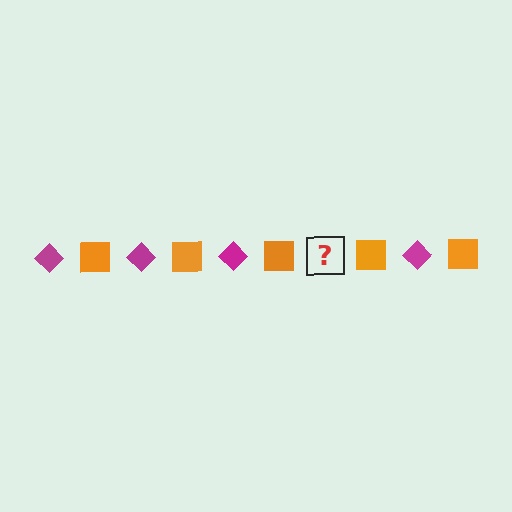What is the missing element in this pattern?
The missing element is a magenta diamond.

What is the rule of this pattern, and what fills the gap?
The rule is that the pattern alternates between magenta diamond and orange square. The gap should be filled with a magenta diamond.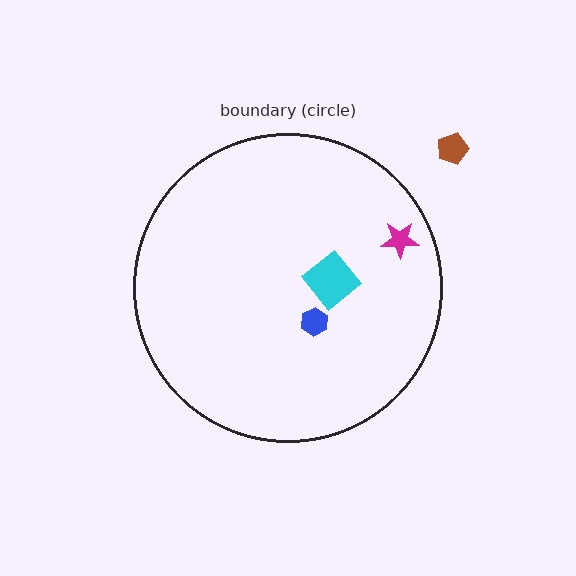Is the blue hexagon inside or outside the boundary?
Inside.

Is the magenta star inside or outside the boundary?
Inside.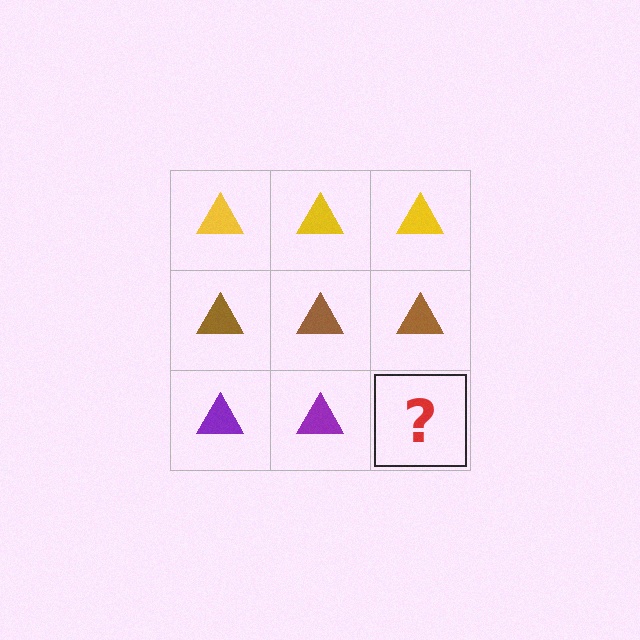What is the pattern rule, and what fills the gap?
The rule is that each row has a consistent color. The gap should be filled with a purple triangle.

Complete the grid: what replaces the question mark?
The question mark should be replaced with a purple triangle.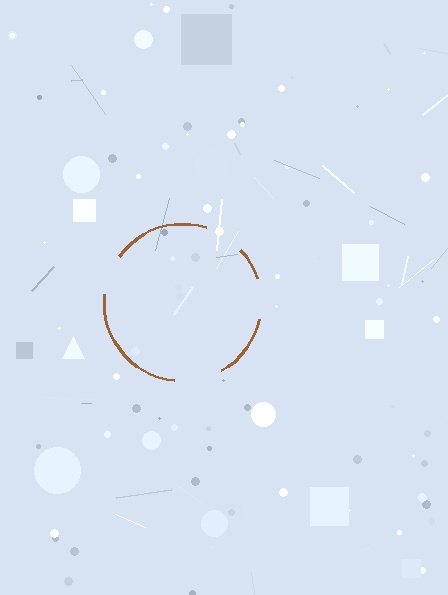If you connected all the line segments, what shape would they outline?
They would outline a circle.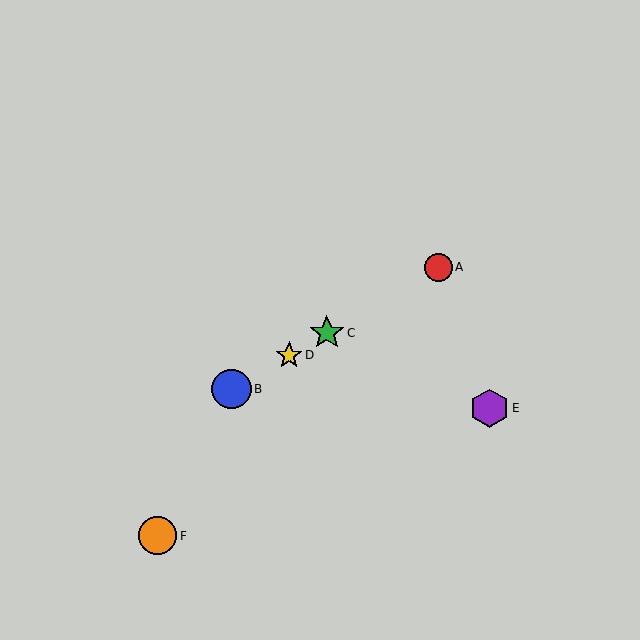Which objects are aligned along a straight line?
Objects A, B, C, D are aligned along a straight line.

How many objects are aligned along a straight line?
4 objects (A, B, C, D) are aligned along a straight line.